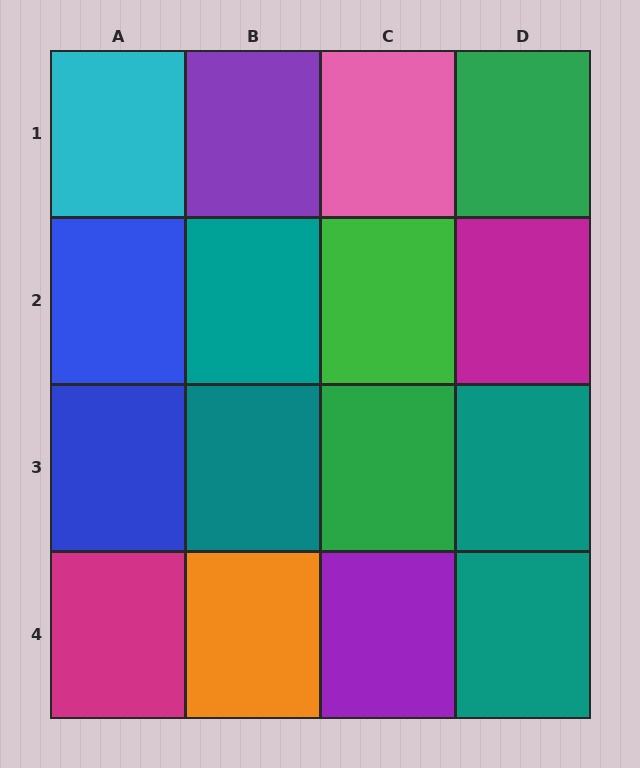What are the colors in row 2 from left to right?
Blue, teal, green, magenta.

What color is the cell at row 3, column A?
Blue.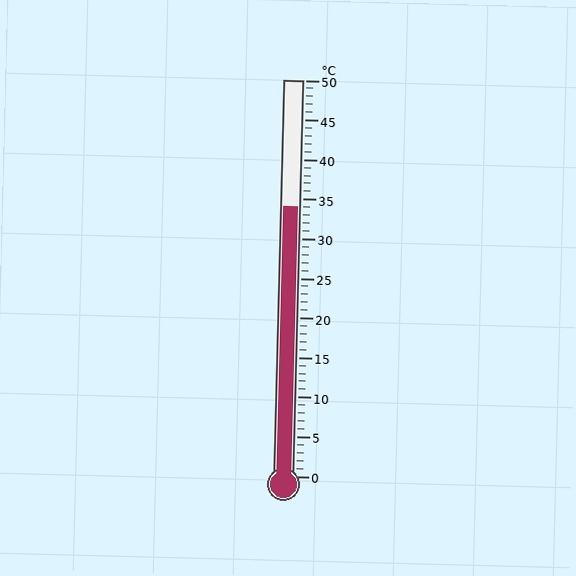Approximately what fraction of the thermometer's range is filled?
The thermometer is filled to approximately 70% of its range.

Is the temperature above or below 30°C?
The temperature is above 30°C.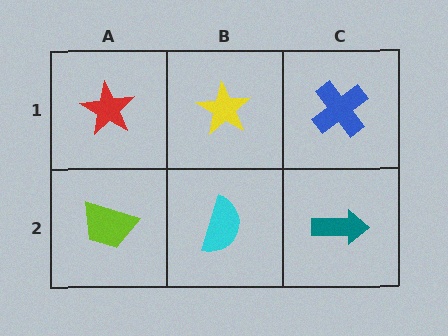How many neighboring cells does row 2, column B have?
3.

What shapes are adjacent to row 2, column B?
A yellow star (row 1, column B), a lime trapezoid (row 2, column A), a teal arrow (row 2, column C).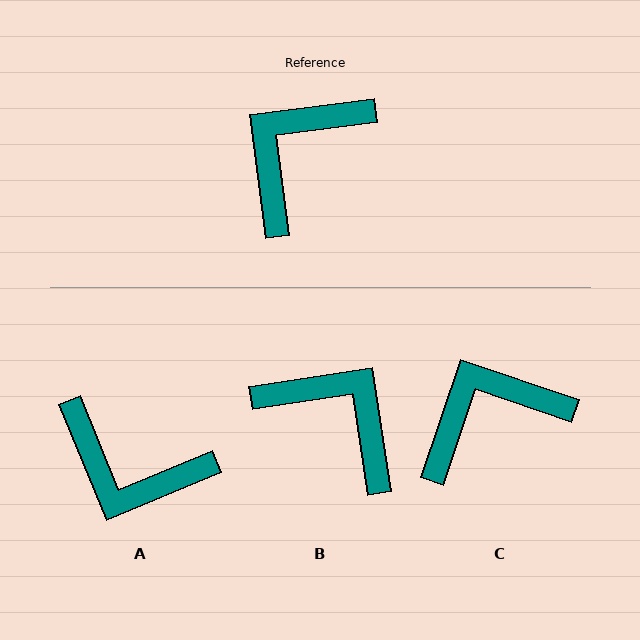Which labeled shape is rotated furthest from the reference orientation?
A, about 105 degrees away.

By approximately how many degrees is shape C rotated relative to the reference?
Approximately 26 degrees clockwise.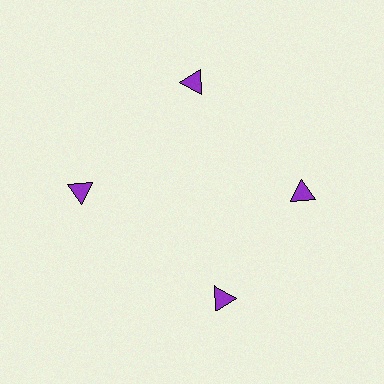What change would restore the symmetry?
The symmetry would be restored by rotating it back into even spacing with its neighbors so that all 4 triangles sit at equal angles and equal distance from the center.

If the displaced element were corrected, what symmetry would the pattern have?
It would have 4-fold rotational symmetry — the pattern would map onto itself every 90 degrees.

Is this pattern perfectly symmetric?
No. The 4 purple triangles are arranged in a ring, but one element near the 6 o'clock position is rotated out of alignment along the ring, breaking the 4-fold rotational symmetry.